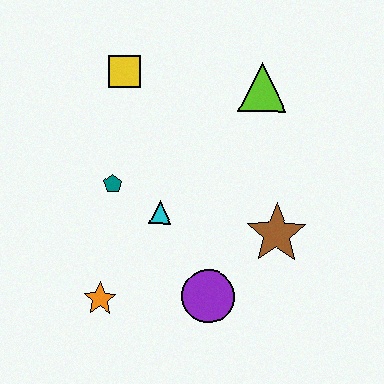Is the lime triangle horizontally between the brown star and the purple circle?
Yes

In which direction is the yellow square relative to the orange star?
The yellow square is above the orange star.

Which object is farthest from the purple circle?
The yellow square is farthest from the purple circle.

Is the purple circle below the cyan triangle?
Yes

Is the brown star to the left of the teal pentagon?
No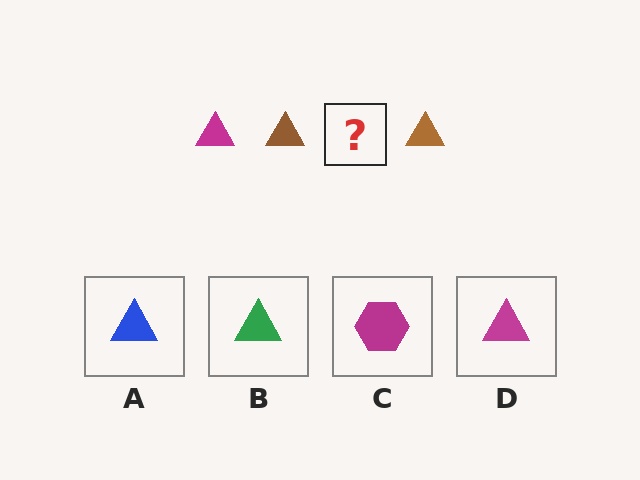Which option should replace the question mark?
Option D.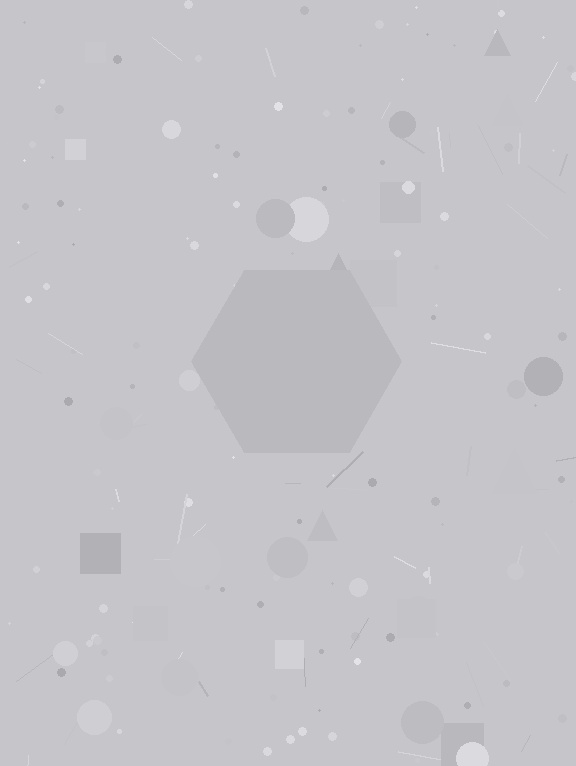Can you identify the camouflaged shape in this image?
The camouflaged shape is a hexagon.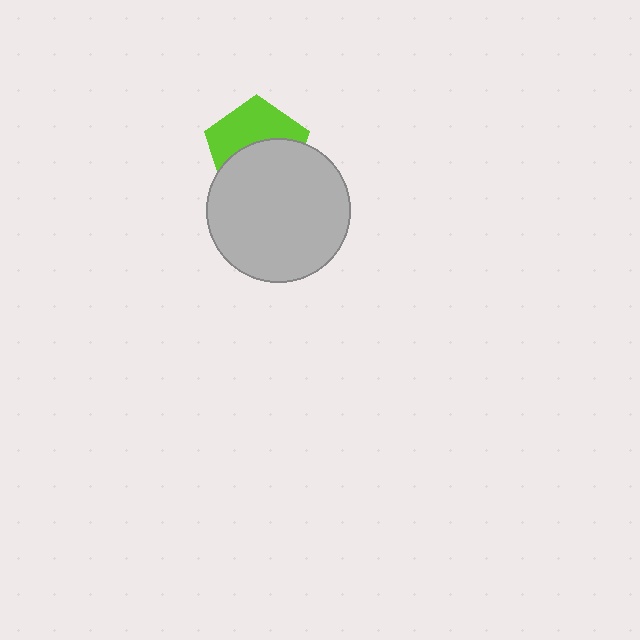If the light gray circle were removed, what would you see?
You would see the complete lime pentagon.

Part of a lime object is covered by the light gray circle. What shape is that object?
It is a pentagon.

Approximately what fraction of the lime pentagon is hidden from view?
Roughly 52% of the lime pentagon is hidden behind the light gray circle.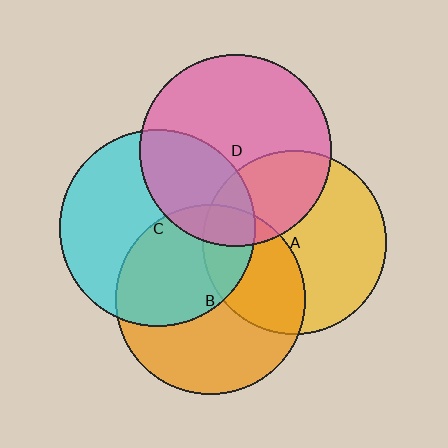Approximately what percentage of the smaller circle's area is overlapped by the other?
Approximately 35%.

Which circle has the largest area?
Circle C (cyan).